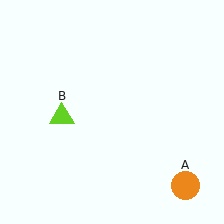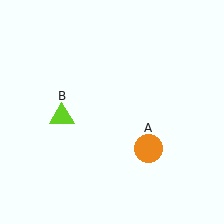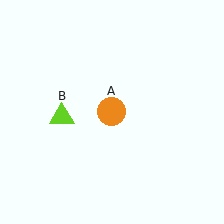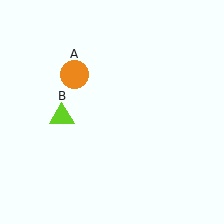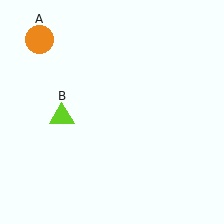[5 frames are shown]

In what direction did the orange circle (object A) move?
The orange circle (object A) moved up and to the left.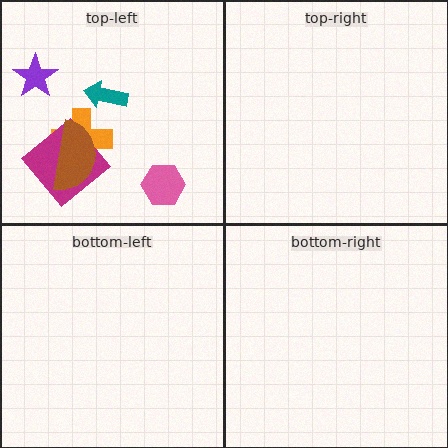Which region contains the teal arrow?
The top-left region.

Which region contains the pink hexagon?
The top-left region.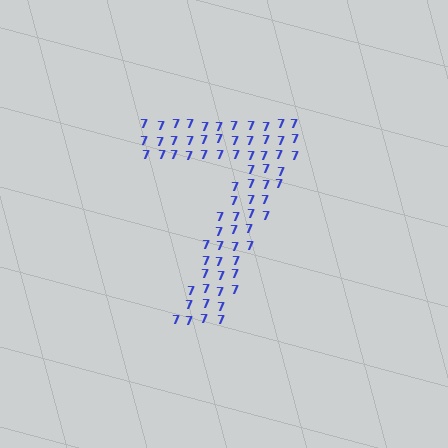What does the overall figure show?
The overall figure shows the digit 7.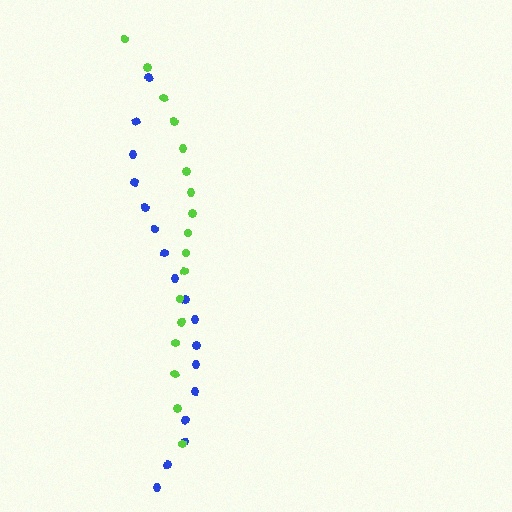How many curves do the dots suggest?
There are 2 distinct paths.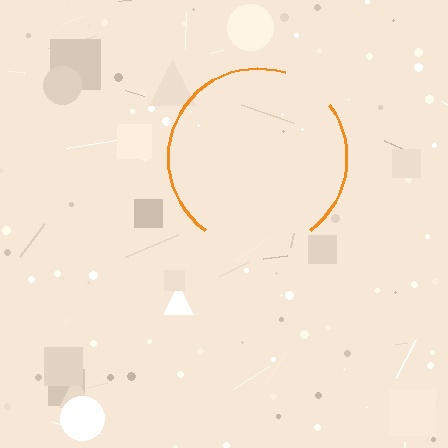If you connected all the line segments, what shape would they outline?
They would outline a circle.